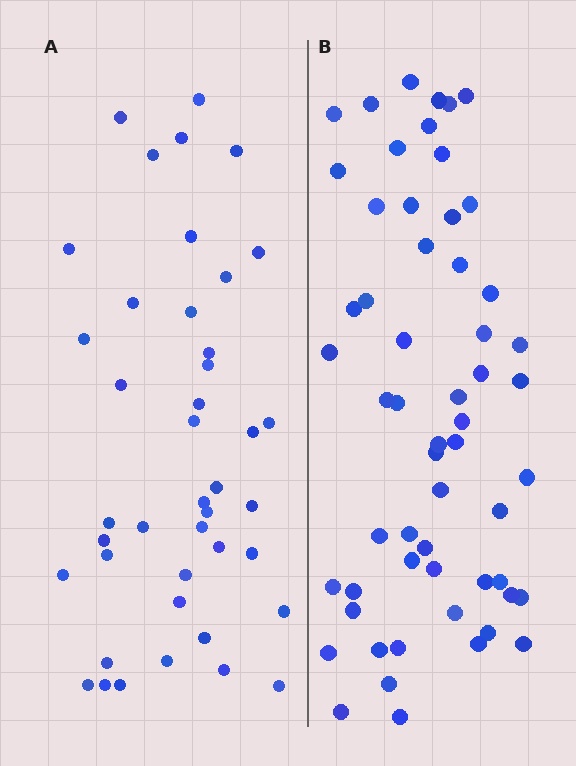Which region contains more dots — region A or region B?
Region B (the right region) has more dots.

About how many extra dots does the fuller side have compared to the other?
Region B has approximately 15 more dots than region A.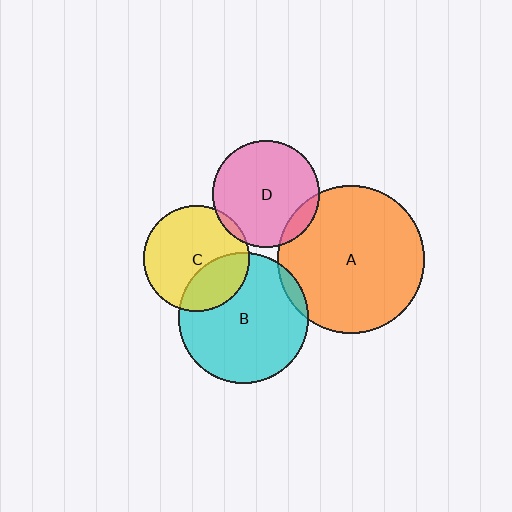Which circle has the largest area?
Circle A (orange).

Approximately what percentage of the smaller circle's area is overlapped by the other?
Approximately 30%.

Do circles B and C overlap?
Yes.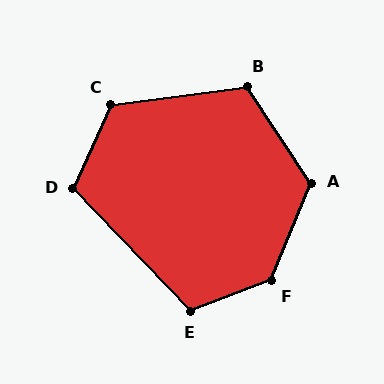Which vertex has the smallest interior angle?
D, at approximately 112 degrees.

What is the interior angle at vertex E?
Approximately 113 degrees (obtuse).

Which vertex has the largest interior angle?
F, at approximately 133 degrees.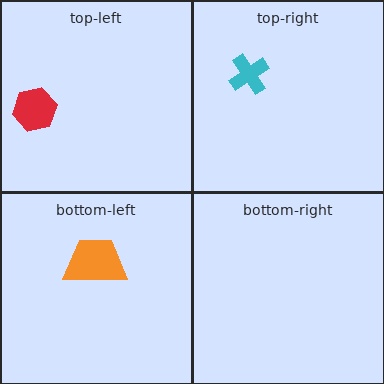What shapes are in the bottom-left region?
The orange trapezoid.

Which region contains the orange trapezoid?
The bottom-left region.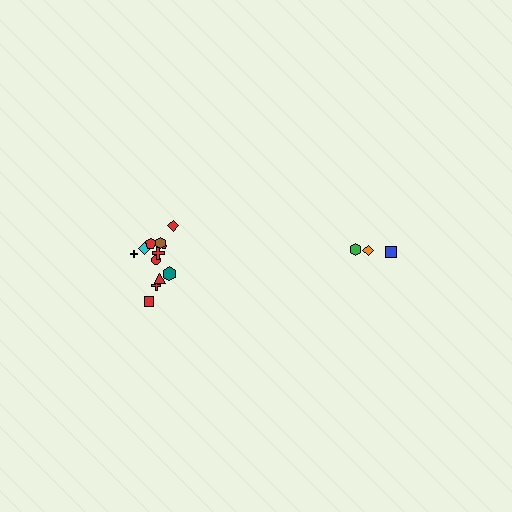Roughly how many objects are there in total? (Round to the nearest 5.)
Roughly 15 objects in total.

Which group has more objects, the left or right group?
The left group.